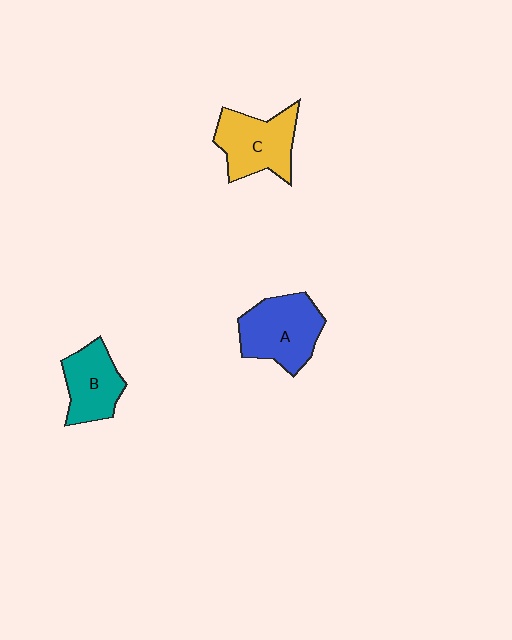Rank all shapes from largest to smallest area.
From largest to smallest: A (blue), C (yellow), B (teal).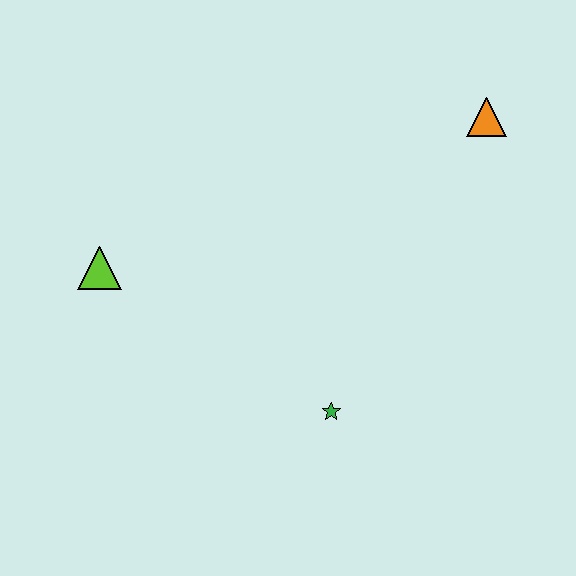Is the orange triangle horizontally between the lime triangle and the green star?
No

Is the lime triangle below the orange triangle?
Yes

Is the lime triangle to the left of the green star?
Yes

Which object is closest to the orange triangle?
The green star is closest to the orange triangle.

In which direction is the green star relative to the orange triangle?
The green star is below the orange triangle.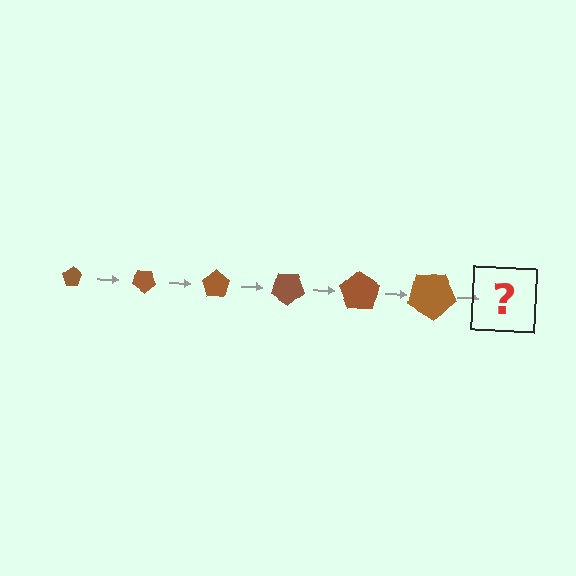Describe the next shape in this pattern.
It should be a pentagon, larger than the previous one and rotated 210 degrees from the start.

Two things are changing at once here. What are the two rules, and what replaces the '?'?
The two rules are that the pentagon grows larger each step and it rotates 35 degrees each step. The '?' should be a pentagon, larger than the previous one and rotated 210 degrees from the start.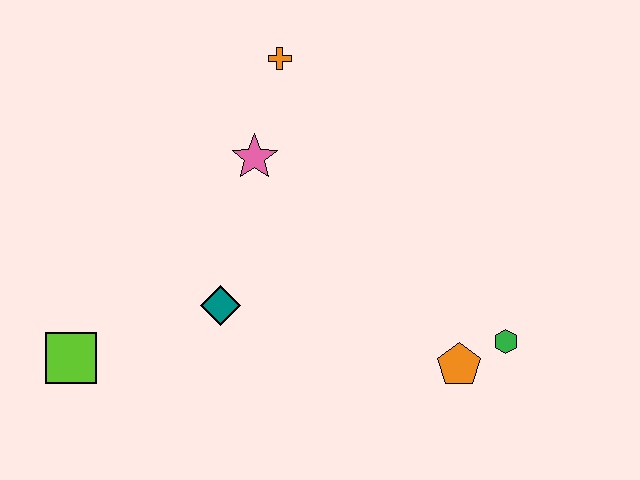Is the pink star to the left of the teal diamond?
No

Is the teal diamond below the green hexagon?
No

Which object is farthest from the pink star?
The green hexagon is farthest from the pink star.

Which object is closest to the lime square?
The teal diamond is closest to the lime square.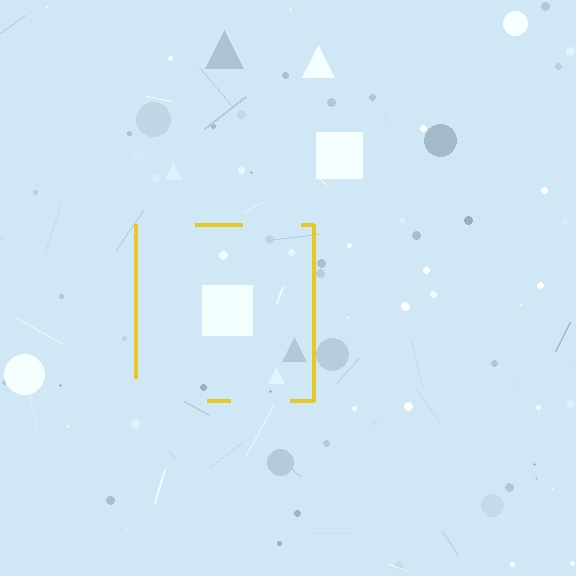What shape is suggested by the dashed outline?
The dashed outline suggests a square.